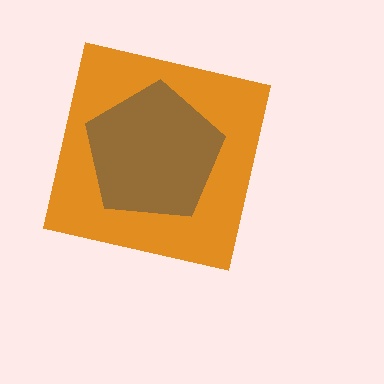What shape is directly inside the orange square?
The brown pentagon.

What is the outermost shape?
The orange square.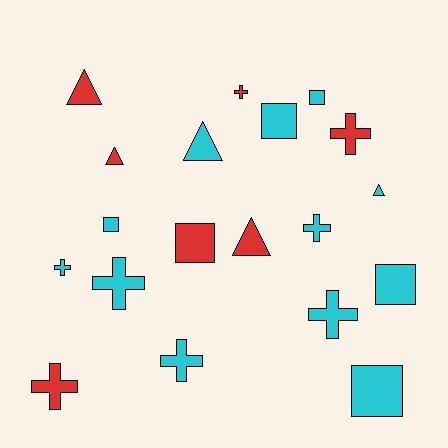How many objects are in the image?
There are 19 objects.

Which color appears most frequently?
Cyan, with 12 objects.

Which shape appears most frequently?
Cross, with 8 objects.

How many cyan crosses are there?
There are 5 cyan crosses.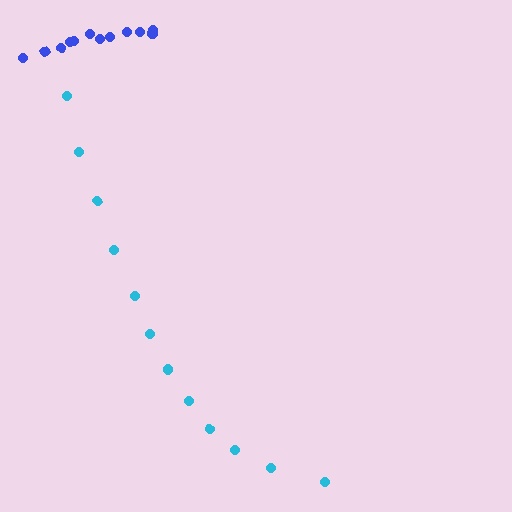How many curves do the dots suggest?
There are 2 distinct paths.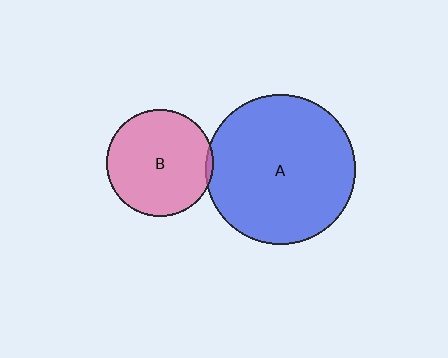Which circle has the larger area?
Circle A (blue).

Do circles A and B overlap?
Yes.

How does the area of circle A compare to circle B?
Approximately 2.0 times.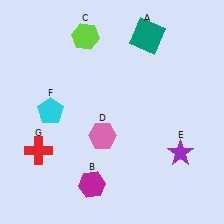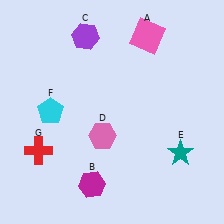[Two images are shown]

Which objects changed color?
A changed from teal to pink. C changed from lime to purple. E changed from purple to teal.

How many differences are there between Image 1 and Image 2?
There are 3 differences between the two images.